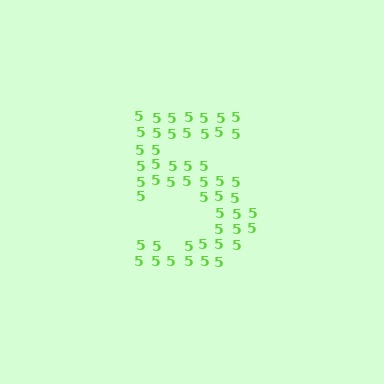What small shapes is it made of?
It is made of small digit 5's.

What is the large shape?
The large shape is the digit 5.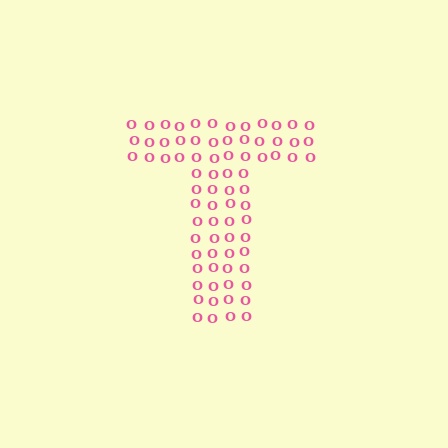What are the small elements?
The small elements are letter O's.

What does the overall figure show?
The overall figure shows the letter T.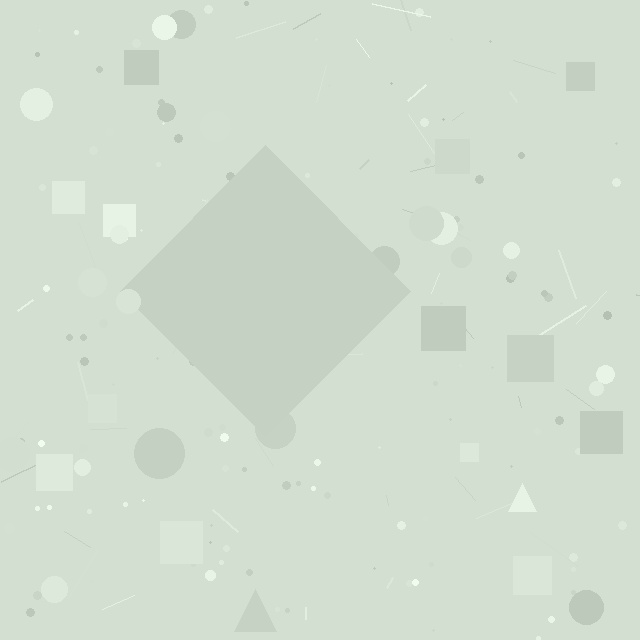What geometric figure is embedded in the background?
A diamond is embedded in the background.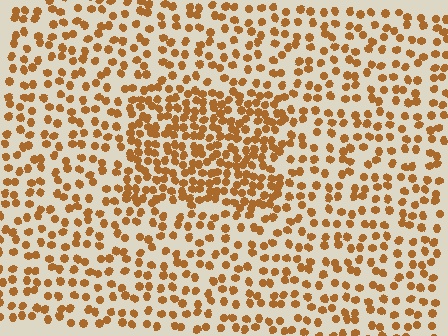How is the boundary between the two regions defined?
The boundary is defined by a change in element density (approximately 1.9x ratio). All elements are the same color, size, and shape.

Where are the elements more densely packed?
The elements are more densely packed inside the rectangle boundary.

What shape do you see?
I see a rectangle.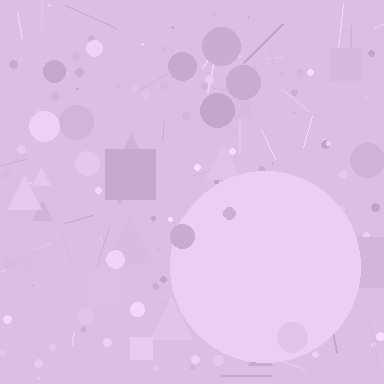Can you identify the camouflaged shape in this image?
The camouflaged shape is a circle.